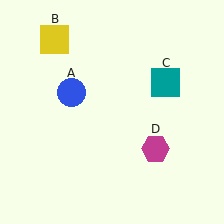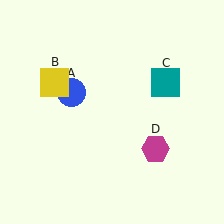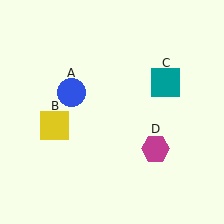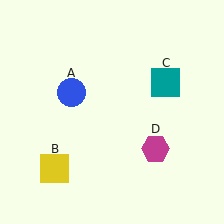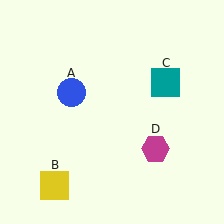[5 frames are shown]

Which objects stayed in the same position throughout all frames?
Blue circle (object A) and teal square (object C) and magenta hexagon (object D) remained stationary.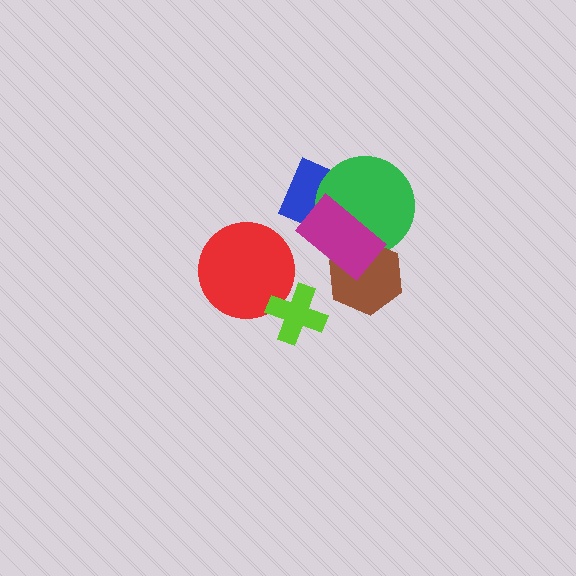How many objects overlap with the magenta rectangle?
3 objects overlap with the magenta rectangle.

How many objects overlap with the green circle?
3 objects overlap with the green circle.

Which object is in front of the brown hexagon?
The magenta rectangle is in front of the brown hexagon.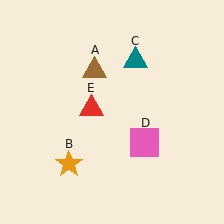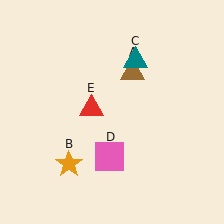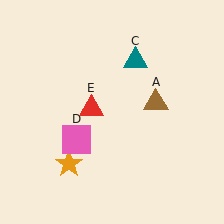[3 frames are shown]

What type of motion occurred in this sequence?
The brown triangle (object A), pink square (object D) rotated clockwise around the center of the scene.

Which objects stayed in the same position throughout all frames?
Orange star (object B) and teal triangle (object C) and red triangle (object E) remained stationary.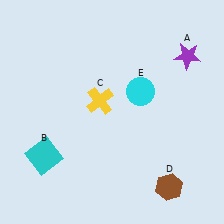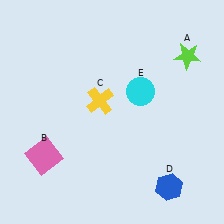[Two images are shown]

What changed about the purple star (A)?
In Image 1, A is purple. In Image 2, it changed to lime.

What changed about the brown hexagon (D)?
In Image 1, D is brown. In Image 2, it changed to blue.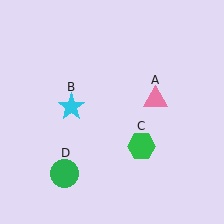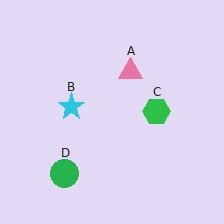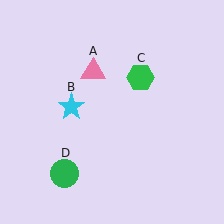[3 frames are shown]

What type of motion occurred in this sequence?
The pink triangle (object A), green hexagon (object C) rotated counterclockwise around the center of the scene.